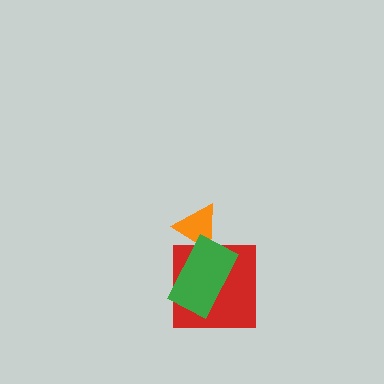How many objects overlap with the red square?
1 object overlaps with the red square.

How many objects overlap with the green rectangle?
2 objects overlap with the green rectangle.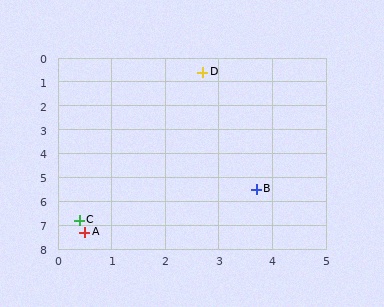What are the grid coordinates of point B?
Point B is at approximately (3.7, 5.5).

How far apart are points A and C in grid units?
Points A and C are about 0.5 grid units apart.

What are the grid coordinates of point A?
Point A is at approximately (0.5, 7.3).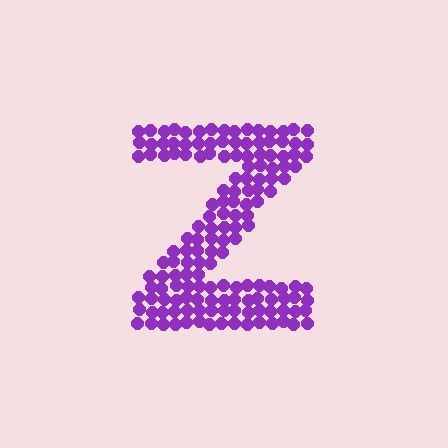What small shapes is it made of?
It is made of small circles.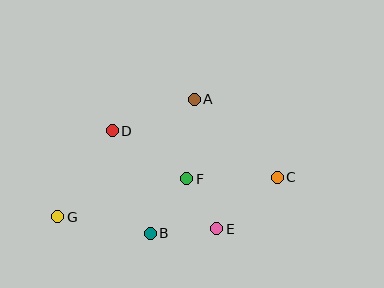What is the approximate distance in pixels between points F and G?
The distance between F and G is approximately 134 pixels.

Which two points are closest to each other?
Points E and F are closest to each other.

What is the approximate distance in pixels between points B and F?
The distance between B and F is approximately 65 pixels.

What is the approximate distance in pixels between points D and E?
The distance between D and E is approximately 143 pixels.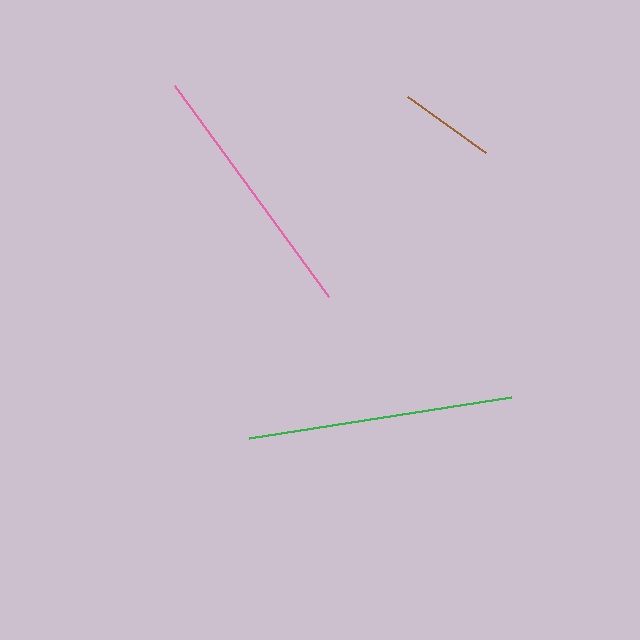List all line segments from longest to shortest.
From longest to shortest: green, pink, brown.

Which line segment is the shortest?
The brown line is the shortest at approximately 96 pixels.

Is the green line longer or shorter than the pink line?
The green line is longer than the pink line.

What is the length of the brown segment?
The brown segment is approximately 96 pixels long.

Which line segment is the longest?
The green line is the longest at approximately 265 pixels.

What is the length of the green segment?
The green segment is approximately 265 pixels long.